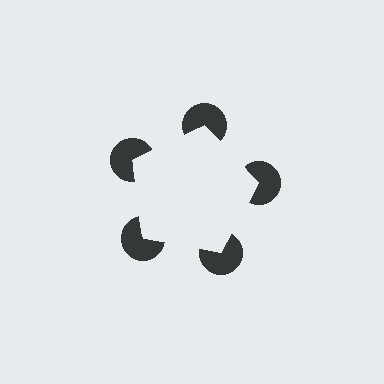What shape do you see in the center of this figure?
An illusory pentagon — its edges are inferred from the aligned wedge cuts in the pac-man discs, not physically drawn.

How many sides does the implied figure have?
5 sides.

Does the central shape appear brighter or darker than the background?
It typically appears slightly brighter than the background, even though no actual brightness change is drawn.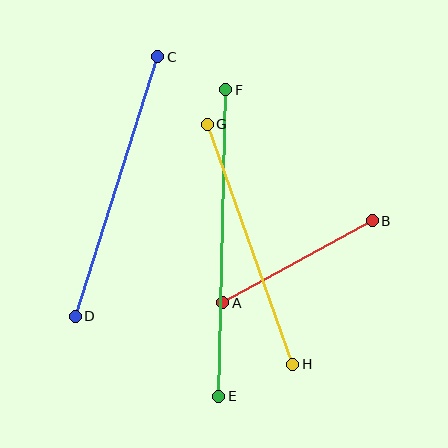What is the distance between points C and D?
The distance is approximately 272 pixels.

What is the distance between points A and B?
The distance is approximately 171 pixels.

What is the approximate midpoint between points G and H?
The midpoint is at approximately (250, 244) pixels.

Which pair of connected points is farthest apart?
Points E and F are farthest apart.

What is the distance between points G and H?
The distance is approximately 254 pixels.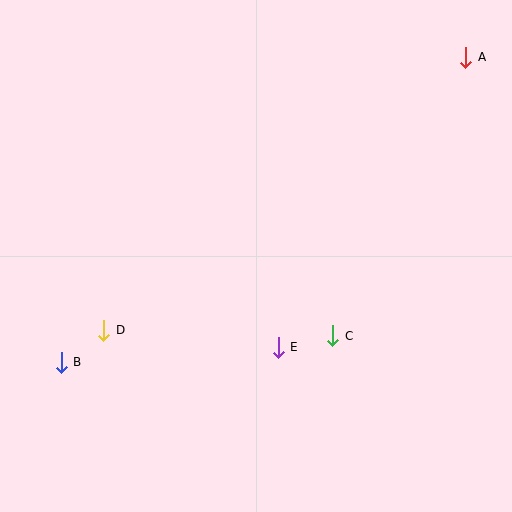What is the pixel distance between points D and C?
The distance between D and C is 229 pixels.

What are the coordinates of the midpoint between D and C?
The midpoint between D and C is at (218, 333).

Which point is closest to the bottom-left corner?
Point B is closest to the bottom-left corner.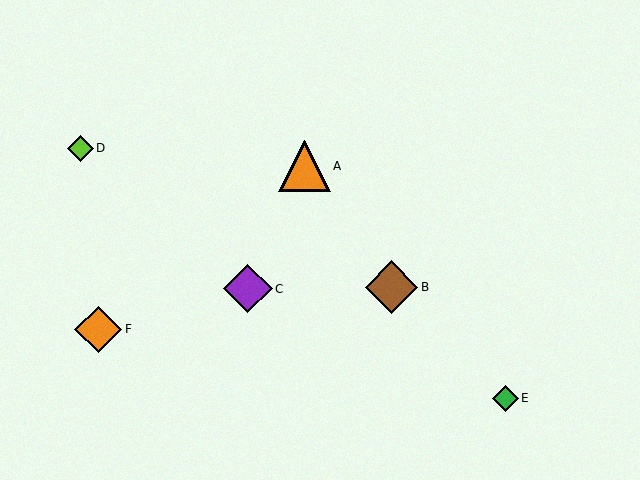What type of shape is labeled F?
Shape F is an orange diamond.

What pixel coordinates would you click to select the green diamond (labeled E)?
Click at (505, 398) to select the green diamond E.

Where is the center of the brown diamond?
The center of the brown diamond is at (392, 287).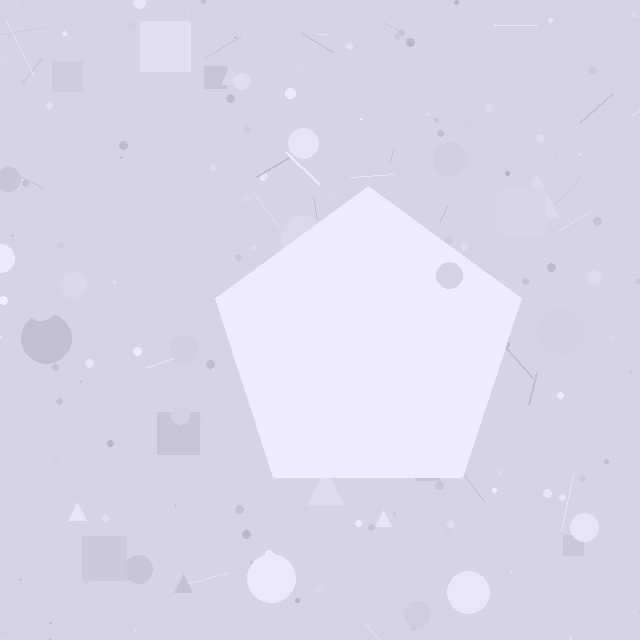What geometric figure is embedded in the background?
A pentagon is embedded in the background.